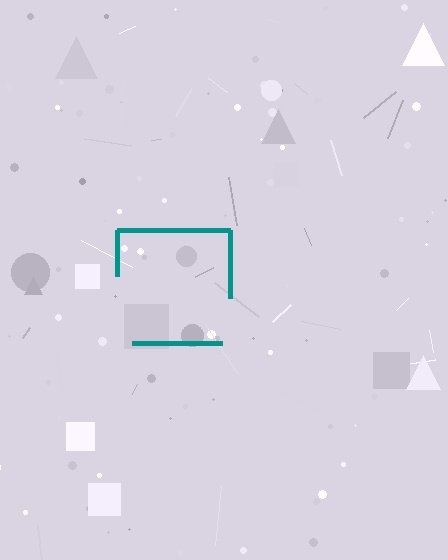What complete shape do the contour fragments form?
The contour fragments form a square.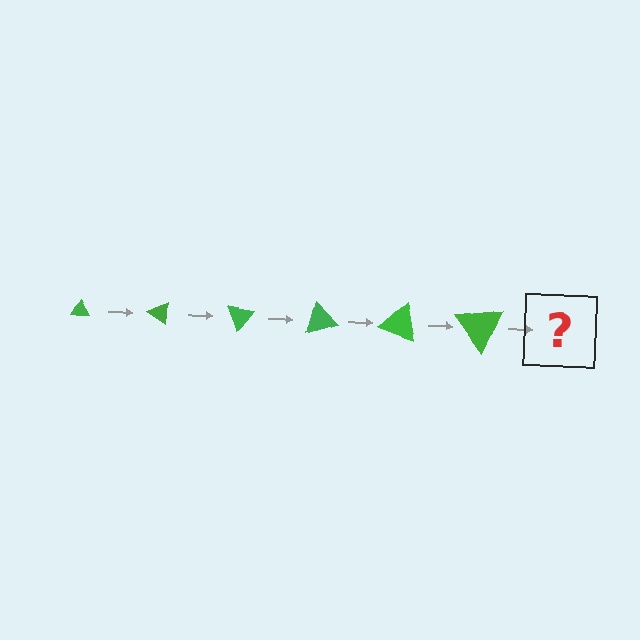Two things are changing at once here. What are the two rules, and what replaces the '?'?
The two rules are that the triangle grows larger each step and it rotates 35 degrees each step. The '?' should be a triangle, larger than the previous one and rotated 210 degrees from the start.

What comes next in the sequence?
The next element should be a triangle, larger than the previous one and rotated 210 degrees from the start.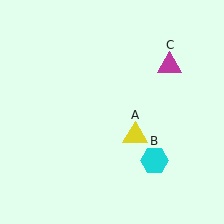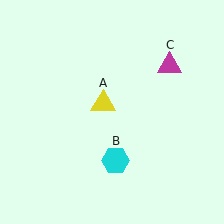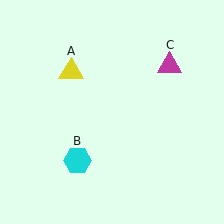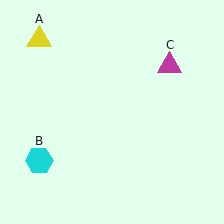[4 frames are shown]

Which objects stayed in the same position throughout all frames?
Magenta triangle (object C) remained stationary.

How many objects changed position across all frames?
2 objects changed position: yellow triangle (object A), cyan hexagon (object B).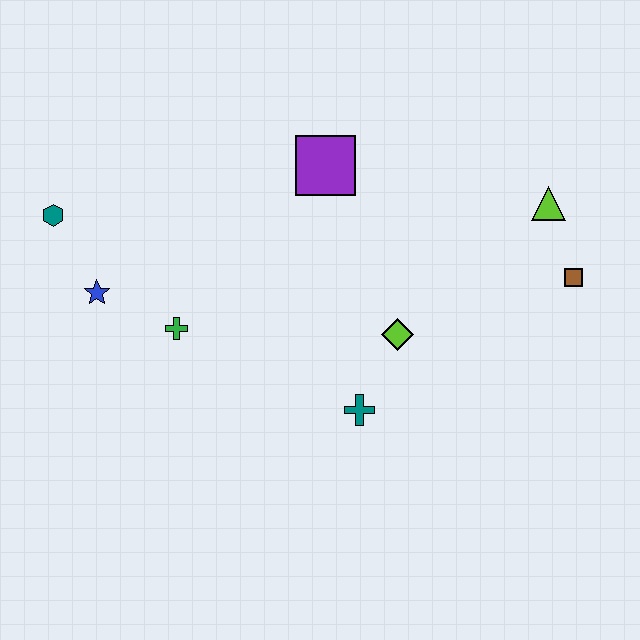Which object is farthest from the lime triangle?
The teal hexagon is farthest from the lime triangle.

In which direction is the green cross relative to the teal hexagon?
The green cross is to the right of the teal hexagon.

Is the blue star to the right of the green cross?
No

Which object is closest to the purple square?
The lime diamond is closest to the purple square.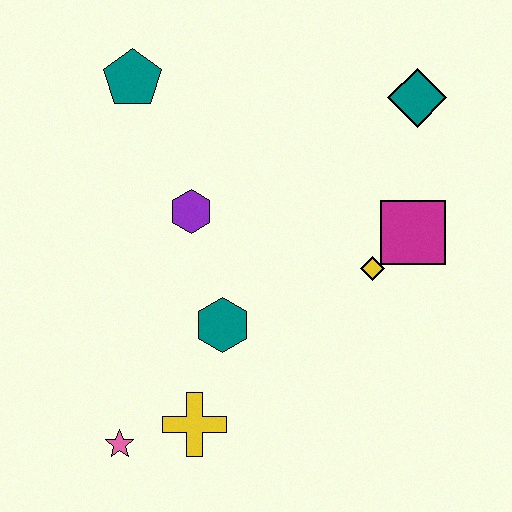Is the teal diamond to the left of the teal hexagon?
No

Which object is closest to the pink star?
The yellow cross is closest to the pink star.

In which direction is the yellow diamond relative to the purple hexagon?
The yellow diamond is to the right of the purple hexagon.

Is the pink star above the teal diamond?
No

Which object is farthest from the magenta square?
The pink star is farthest from the magenta square.